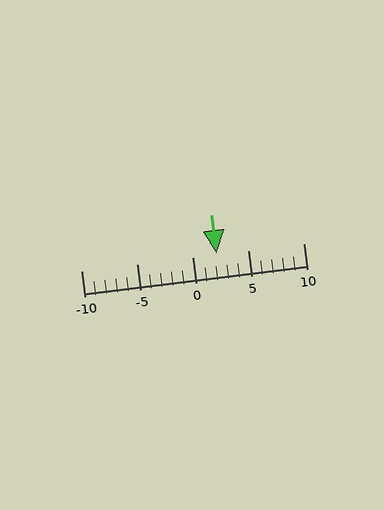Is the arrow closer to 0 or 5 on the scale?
The arrow is closer to 0.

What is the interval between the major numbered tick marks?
The major tick marks are spaced 5 units apart.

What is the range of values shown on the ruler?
The ruler shows values from -10 to 10.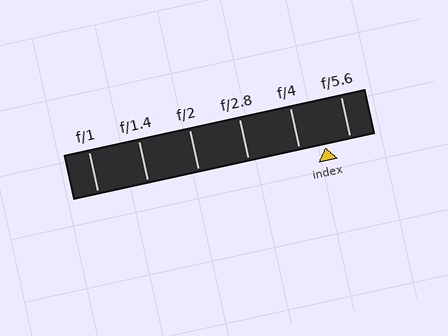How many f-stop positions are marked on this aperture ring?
There are 6 f-stop positions marked.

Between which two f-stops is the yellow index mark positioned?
The index mark is between f/4 and f/5.6.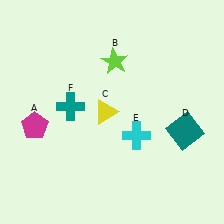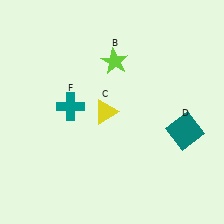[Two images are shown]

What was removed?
The cyan cross (E), the magenta pentagon (A) were removed in Image 2.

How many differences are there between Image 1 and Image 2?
There are 2 differences between the two images.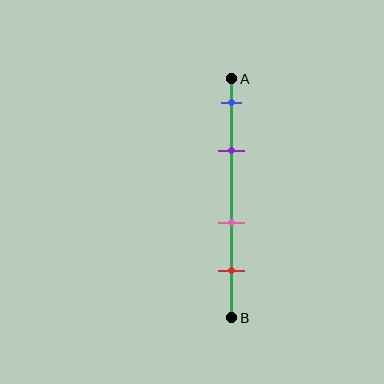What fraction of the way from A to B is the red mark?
The red mark is approximately 80% (0.8) of the way from A to B.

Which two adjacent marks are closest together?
The blue and purple marks are the closest adjacent pair.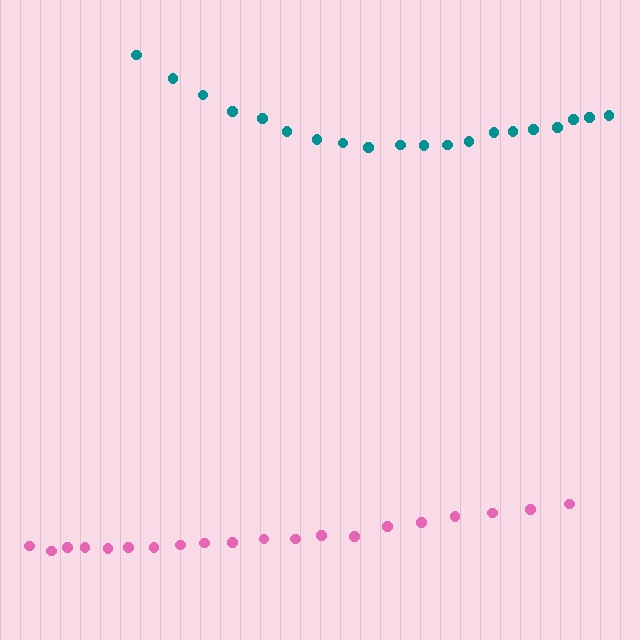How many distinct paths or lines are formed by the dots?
There are 2 distinct paths.